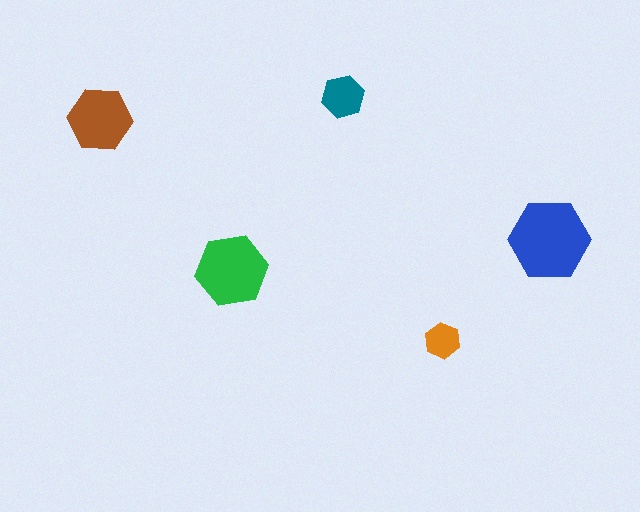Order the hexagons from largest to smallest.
the blue one, the green one, the brown one, the teal one, the orange one.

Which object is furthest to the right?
The blue hexagon is rightmost.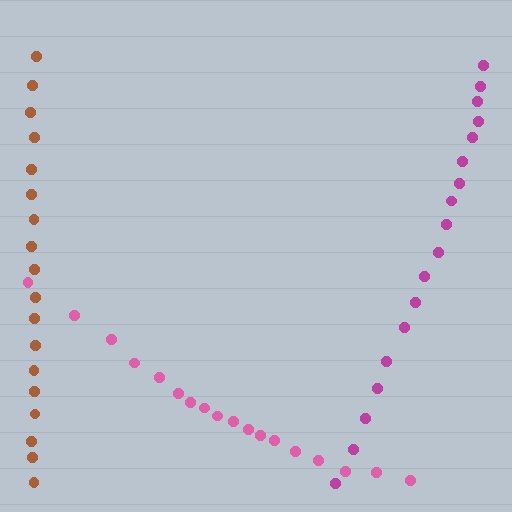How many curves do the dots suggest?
There are 3 distinct paths.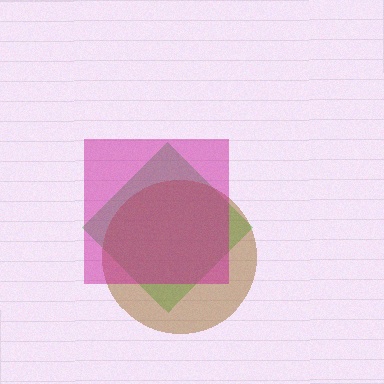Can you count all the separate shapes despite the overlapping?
Yes, there are 3 separate shapes.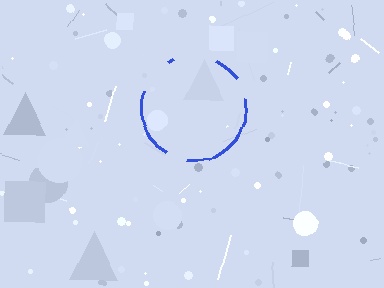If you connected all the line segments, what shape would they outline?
They would outline a circle.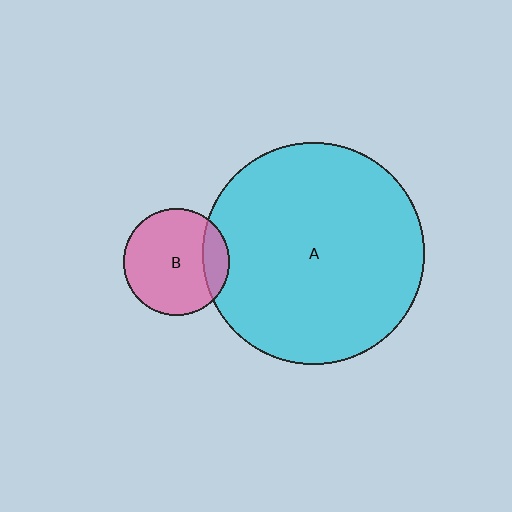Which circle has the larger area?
Circle A (cyan).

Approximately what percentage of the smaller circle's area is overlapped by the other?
Approximately 15%.